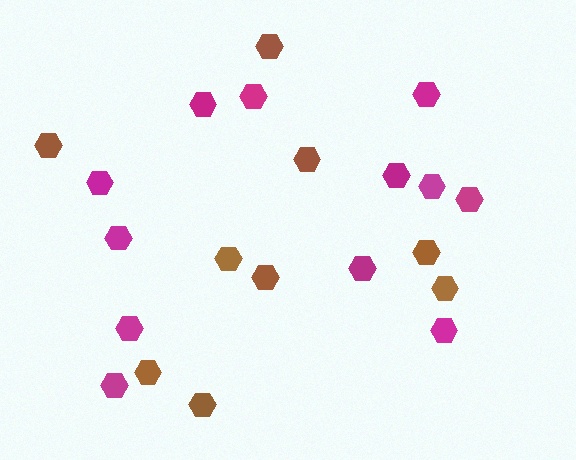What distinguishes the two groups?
There are 2 groups: one group of magenta hexagons (12) and one group of brown hexagons (9).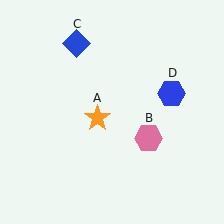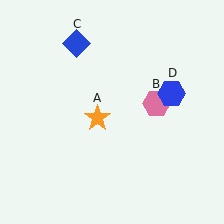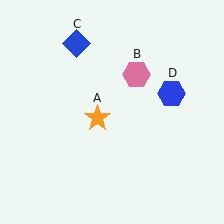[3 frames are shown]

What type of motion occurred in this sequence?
The pink hexagon (object B) rotated counterclockwise around the center of the scene.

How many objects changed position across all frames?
1 object changed position: pink hexagon (object B).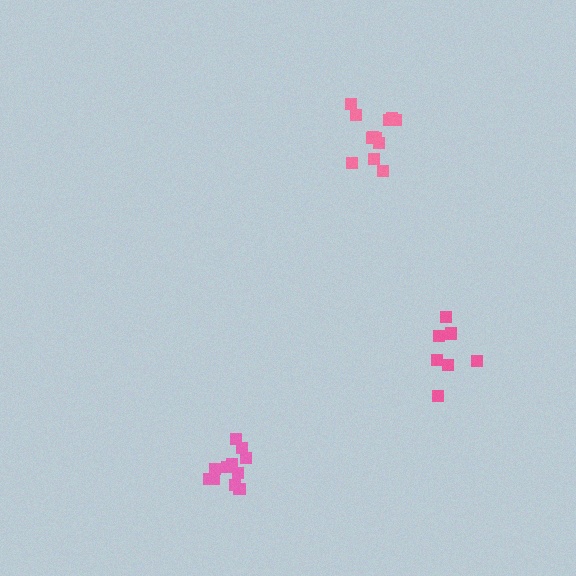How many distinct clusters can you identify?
There are 3 distinct clusters.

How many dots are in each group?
Group 1: 7 dots, Group 2: 11 dots, Group 3: 12 dots (30 total).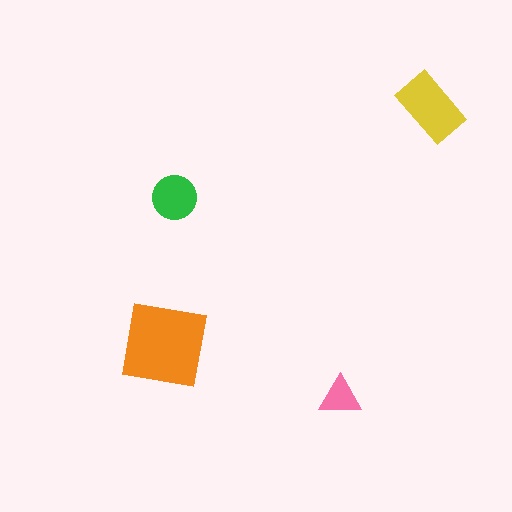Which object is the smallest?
The pink triangle.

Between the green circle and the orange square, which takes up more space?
The orange square.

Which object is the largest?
The orange square.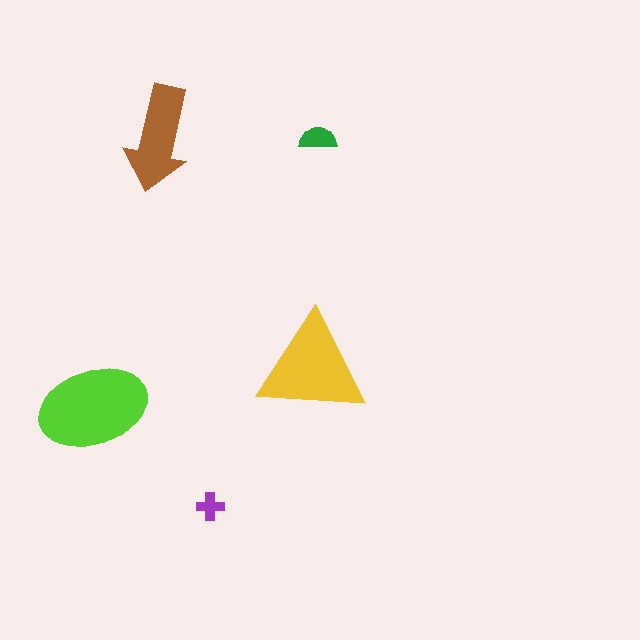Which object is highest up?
The green semicircle is topmost.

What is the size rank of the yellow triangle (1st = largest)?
2nd.